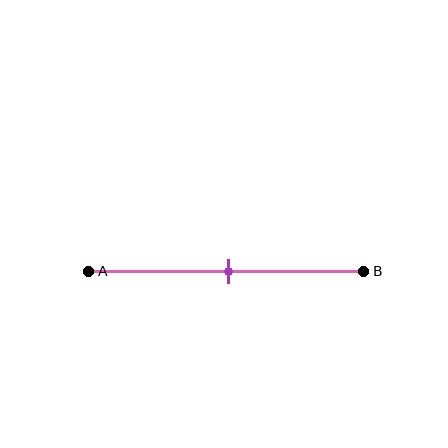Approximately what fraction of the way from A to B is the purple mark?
The purple mark is approximately 50% of the way from A to B.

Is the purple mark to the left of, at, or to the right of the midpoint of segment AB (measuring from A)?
The purple mark is approximately at the midpoint of segment AB.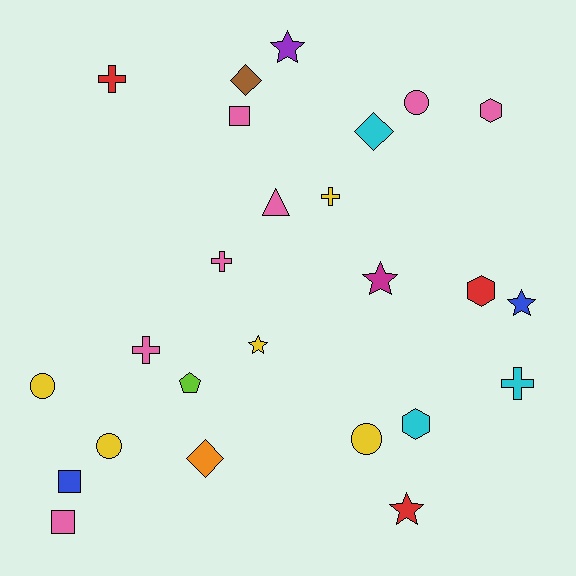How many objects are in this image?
There are 25 objects.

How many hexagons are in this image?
There are 3 hexagons.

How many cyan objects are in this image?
There are 3 cyan objects.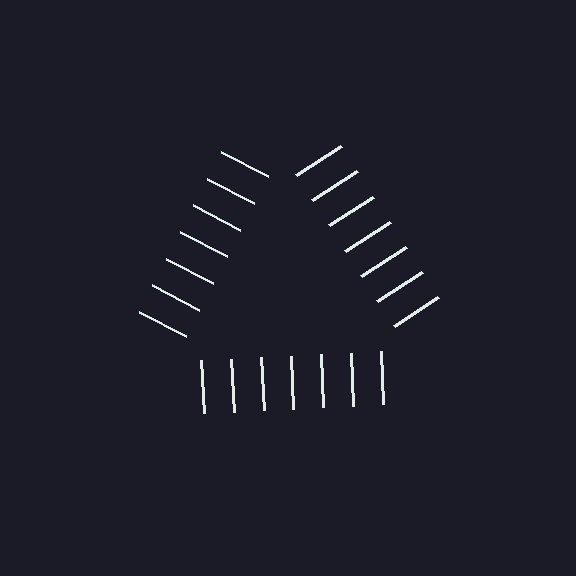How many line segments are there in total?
21 — 7 along each of the 3 edges.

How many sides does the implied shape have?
3 sides — the line-ends trace a triangle.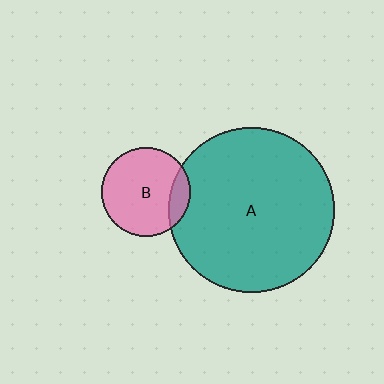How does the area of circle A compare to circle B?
Approximately 3.4 times.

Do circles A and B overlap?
Yes.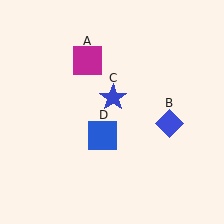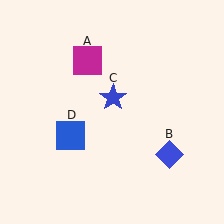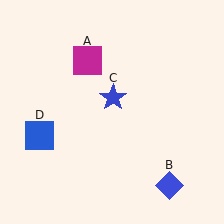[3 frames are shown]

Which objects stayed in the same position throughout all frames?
Magenta square (object A) and blue star (object C) remained stationary.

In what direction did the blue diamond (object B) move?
The blue diamond (object B) moved down.